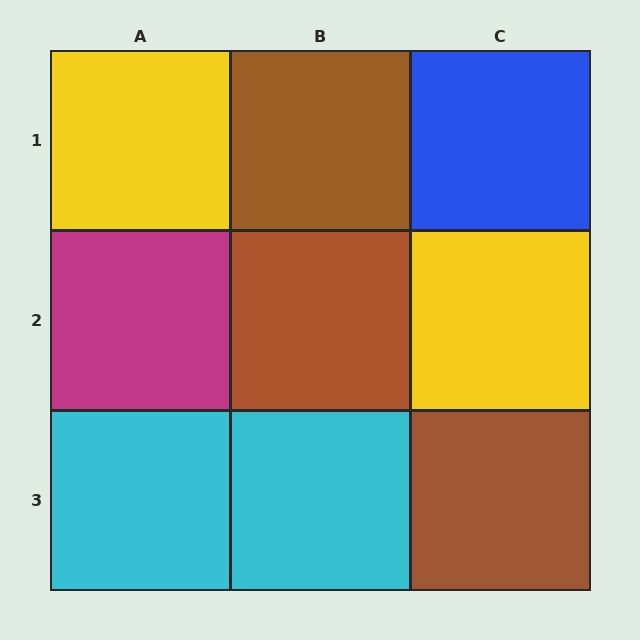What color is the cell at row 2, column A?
Magenta.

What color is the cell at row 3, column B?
Cyan.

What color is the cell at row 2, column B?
Brown.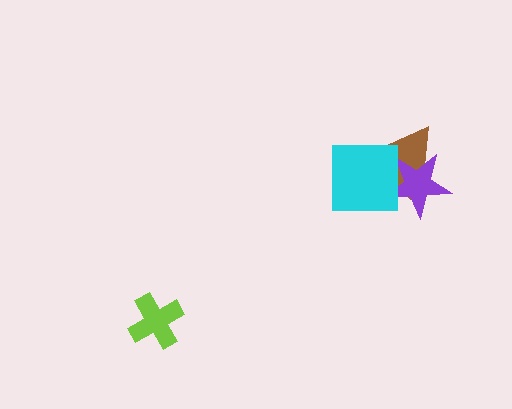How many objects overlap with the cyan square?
2 objects overlap with the cyan square.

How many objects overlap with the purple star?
2 objects overlap with the purple star.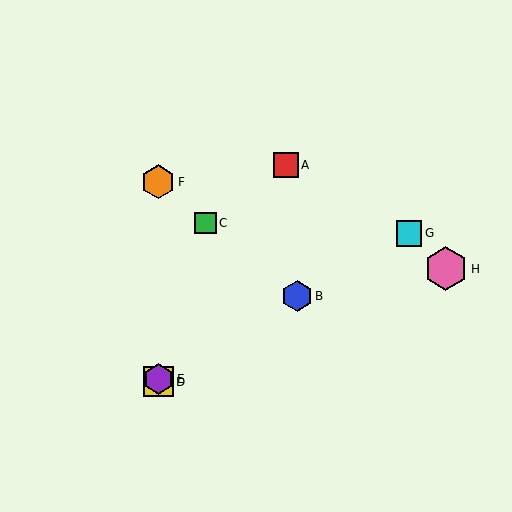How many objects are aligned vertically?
3 objects (D, E, F) are aligned vertically.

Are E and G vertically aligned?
No, E is at x≈158 and G is at x≈409.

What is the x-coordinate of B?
Object B is at x≈297.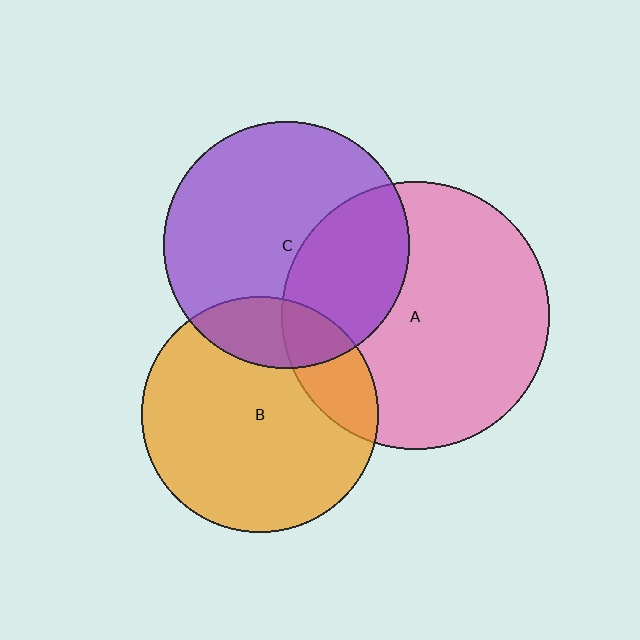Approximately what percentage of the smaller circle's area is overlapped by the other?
Approximately 20%.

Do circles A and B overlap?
Yes.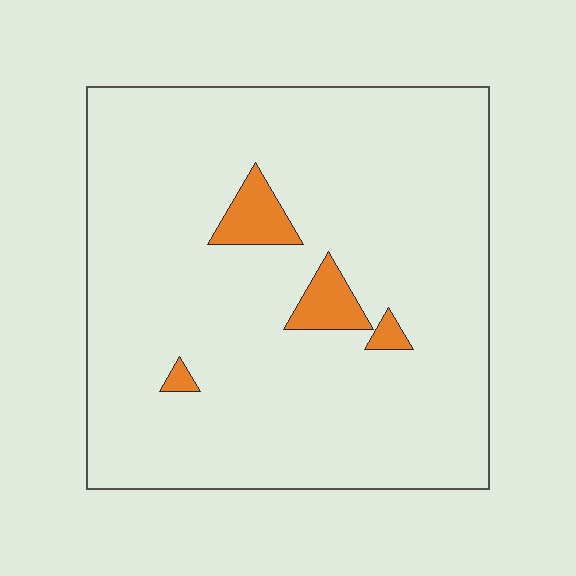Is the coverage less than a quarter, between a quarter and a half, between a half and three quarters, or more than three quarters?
Less than a quarter.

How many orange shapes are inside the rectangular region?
4.